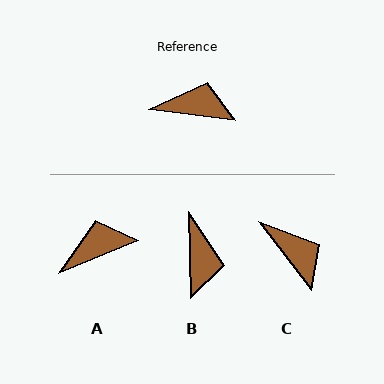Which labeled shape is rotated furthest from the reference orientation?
B, about 81 degrees away.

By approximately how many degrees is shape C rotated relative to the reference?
Approximately 45 degrees clockwise.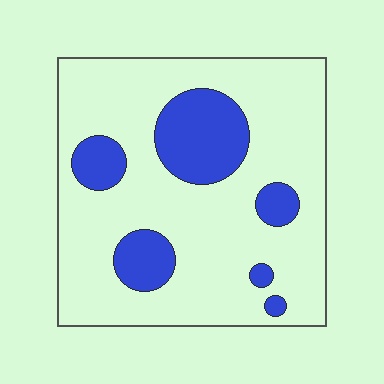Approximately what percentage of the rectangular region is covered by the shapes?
Approximately 20%.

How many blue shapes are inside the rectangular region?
6.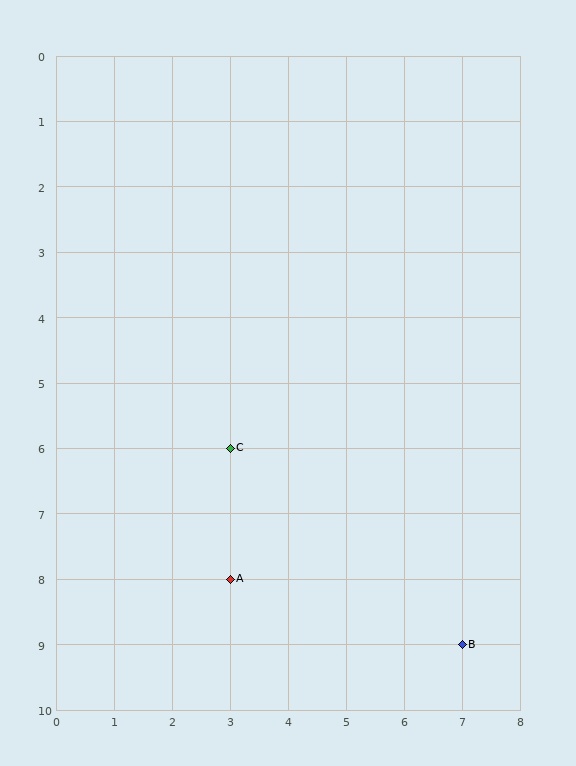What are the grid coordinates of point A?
Point A is at grid coordinates (3, 8).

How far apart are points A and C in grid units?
Points A and C are 2 rows apart.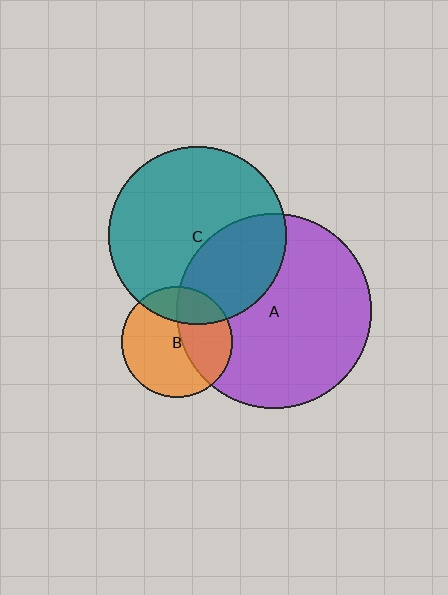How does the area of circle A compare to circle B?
Approximately 3.1 times.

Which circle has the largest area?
Circle A (purple).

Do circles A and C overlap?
Yes.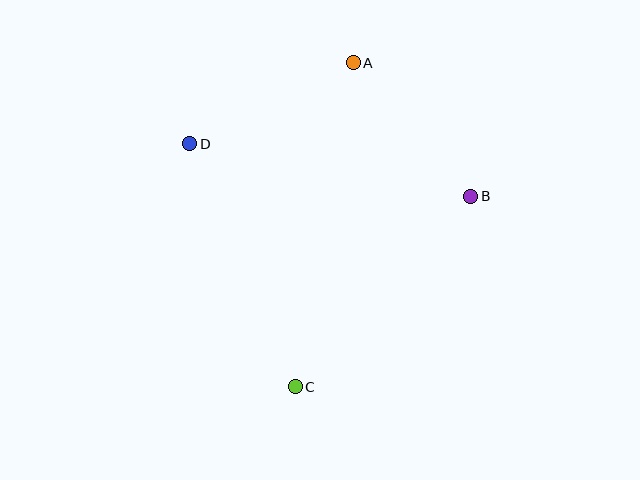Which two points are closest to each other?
Points A and B are closest to each other.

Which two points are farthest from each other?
Points A and C are farthest from each other.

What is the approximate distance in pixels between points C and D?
The distance between C and D is approximately 265 pixels.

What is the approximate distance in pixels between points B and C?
The distance between B and C is approximately 259 pixels.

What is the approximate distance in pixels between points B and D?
The distance between B and D is approximately 286 pixels.